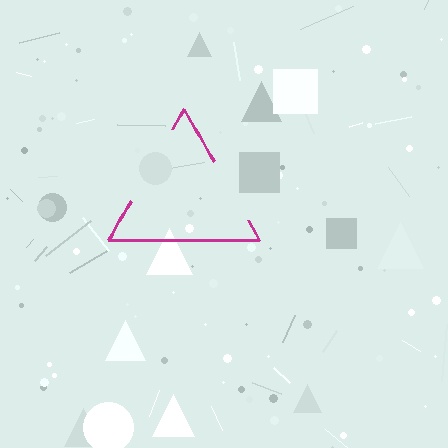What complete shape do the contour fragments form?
The contour fragments form a triangle.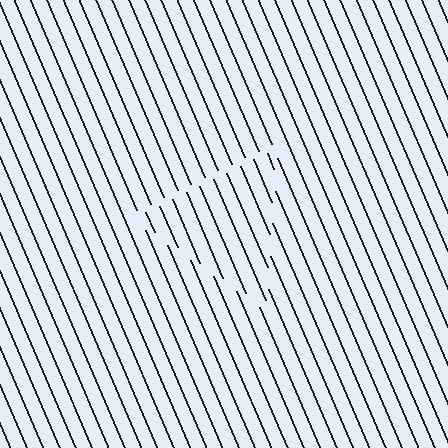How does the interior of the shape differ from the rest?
The interior of the shape contains the same grating, shifted by half a period — the contour is defined by the phase discontinuity where line-ends from the inner and outer gratings abut.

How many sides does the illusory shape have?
3 sides — the line-ends trace a triangle.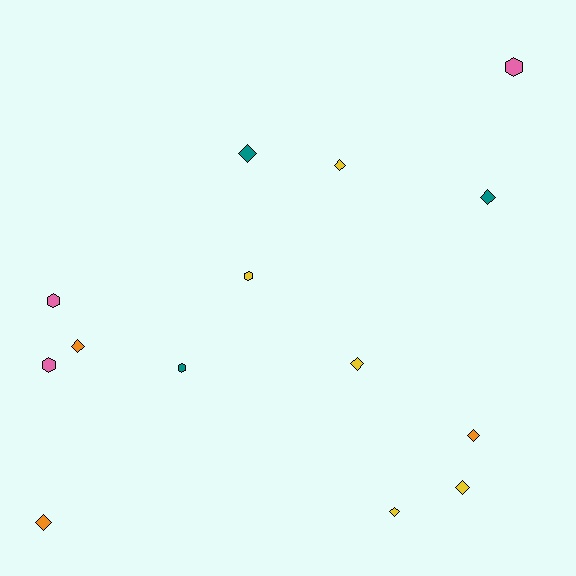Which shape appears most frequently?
Diamond, with 9 objects.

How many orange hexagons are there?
There are no orange hexagons.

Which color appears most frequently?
Yellow, with 5 objects.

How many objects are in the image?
There are 14 objects.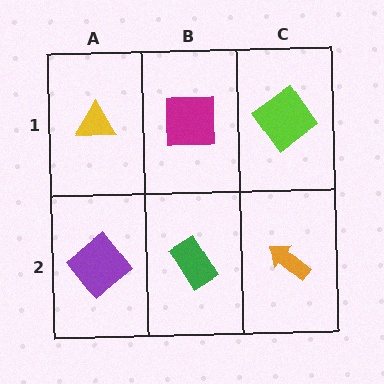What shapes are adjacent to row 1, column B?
A green rectangle (row 2, column B), a yellow triangle (row 1, column A), a lime diamond (row 1, column C).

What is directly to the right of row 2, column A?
A green rectangle.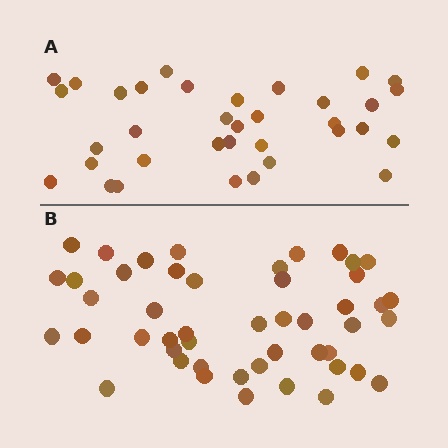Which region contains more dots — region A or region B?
Region B (the bottom region) has more dots.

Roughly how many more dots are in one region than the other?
Region B has approximately 15 more dots than region A.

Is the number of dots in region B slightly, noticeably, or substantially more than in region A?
Region B has noticeably more, but not dramatically so. The ratio is roughly 1.4 to 1.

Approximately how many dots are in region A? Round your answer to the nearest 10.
About 40 dots. (The exact count is 35, which rounds to 40.)